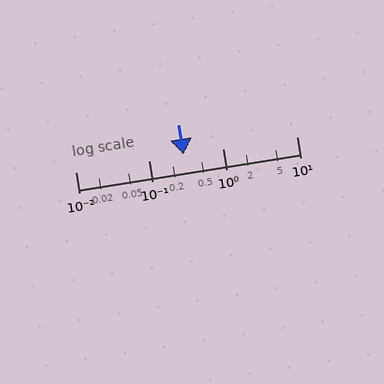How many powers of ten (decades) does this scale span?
The scale spans 3 decades, from 0.01 to 10.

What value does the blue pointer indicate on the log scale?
The pointer indicates approximately 0.29.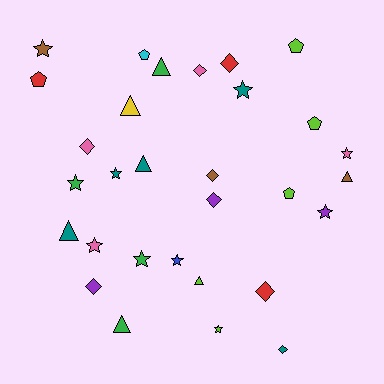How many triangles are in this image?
There are 7 triangles.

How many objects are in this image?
There are 30 objects.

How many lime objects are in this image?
There are 5 lime objects.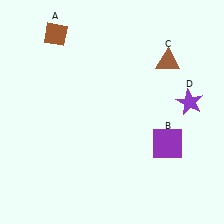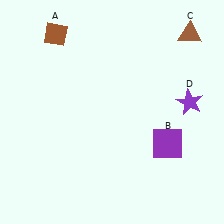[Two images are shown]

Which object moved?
The brown triangle (C) moved up.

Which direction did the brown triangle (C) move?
The brown triangle (C) moved up.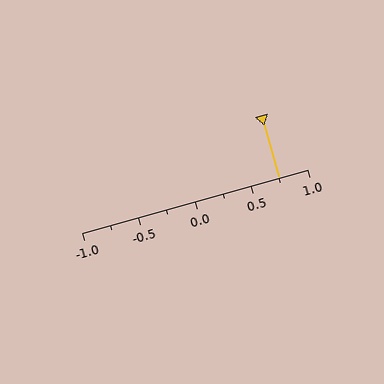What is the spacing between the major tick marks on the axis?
The major ticks are spaced 0.5 apart.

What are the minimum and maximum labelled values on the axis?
The axis runs from -1.0 to 1.0.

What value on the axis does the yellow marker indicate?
The marker indicates approximately 0.75.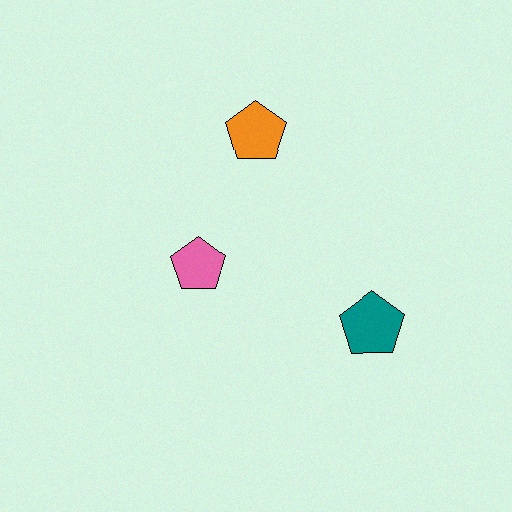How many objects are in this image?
There are 3 objects.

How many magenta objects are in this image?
There are no magenta objects.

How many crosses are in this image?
There are no crosses.